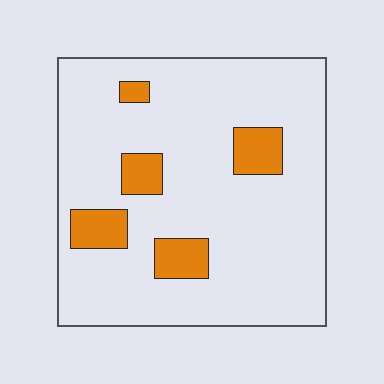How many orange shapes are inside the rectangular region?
5.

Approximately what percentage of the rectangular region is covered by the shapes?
Approximately 15%.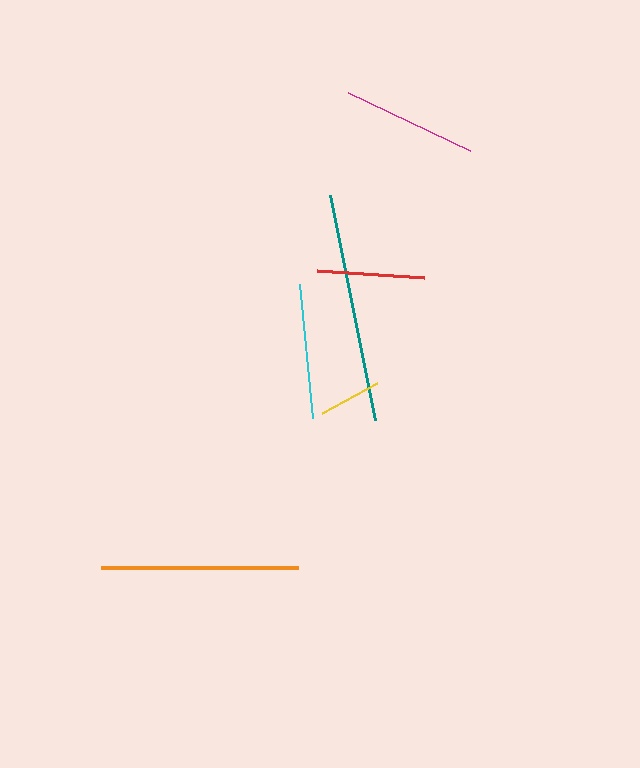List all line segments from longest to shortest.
From longest to shortest: teal, orange, magenta, cyan, red, yellow.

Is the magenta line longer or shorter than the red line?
The magenta line is longer than the red line.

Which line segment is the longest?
The teal line is the longest at approximately 229 pixels.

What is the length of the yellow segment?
The yellow segment is approximately 63 pixels long.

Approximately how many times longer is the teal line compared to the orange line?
The teal line is approximately 1.2 times the length of the orange line.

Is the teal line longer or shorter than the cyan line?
The teal line is longer than the cyan line.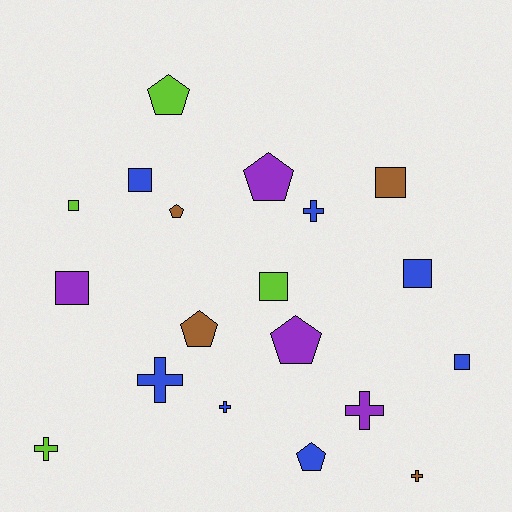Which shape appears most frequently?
Square, with 7 objects.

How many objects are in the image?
There are 19 objects.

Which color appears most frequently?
Blue, with 7 objects.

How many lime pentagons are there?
There is 1 lime pentagon.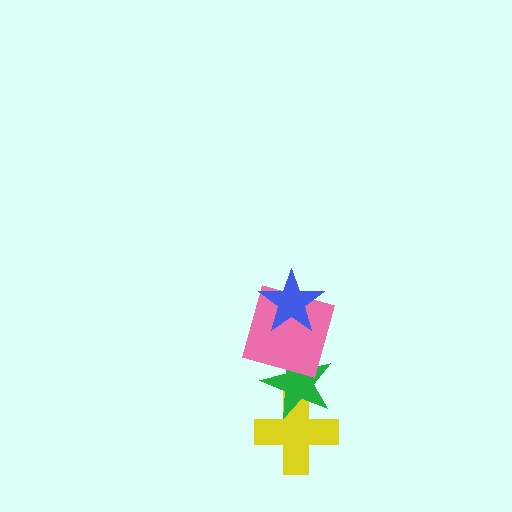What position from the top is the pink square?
The pink square is 2nd from the top.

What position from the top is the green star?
The green star is 3rd from the top.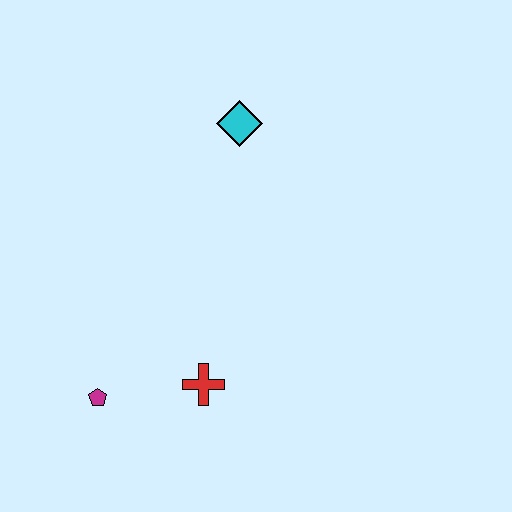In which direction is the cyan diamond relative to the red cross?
The cyan diamond is above the red cross.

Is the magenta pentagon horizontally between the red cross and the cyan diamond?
No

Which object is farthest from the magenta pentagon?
The cyan diamond is farthest from the magenta pentagon.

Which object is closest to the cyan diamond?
The red cross is closest to the cyan diamond.